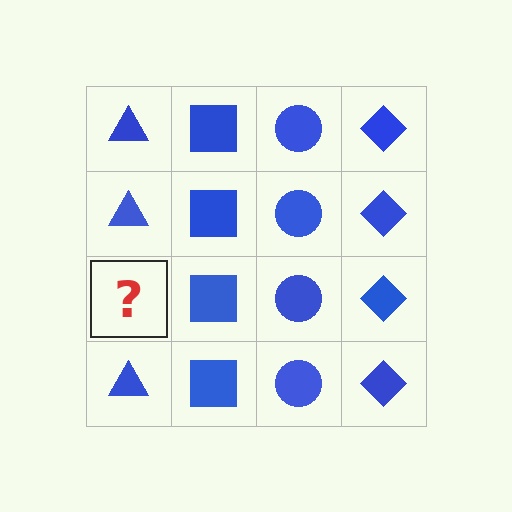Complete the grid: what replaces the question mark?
The question mark should be replaced with a blue triangle.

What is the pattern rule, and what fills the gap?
The rule is that each column has a consistent shape. The gap should be filled with a blue triangle.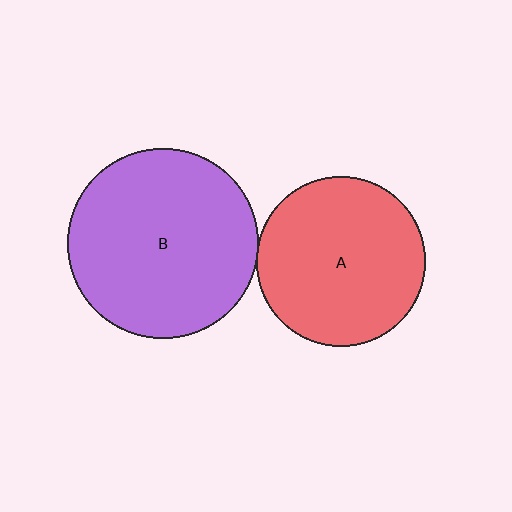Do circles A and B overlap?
Yes.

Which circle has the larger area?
Circle B (purple).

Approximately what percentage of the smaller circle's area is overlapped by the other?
Approximately 5%.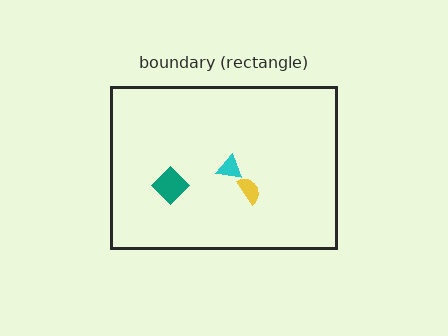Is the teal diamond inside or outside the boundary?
Inside.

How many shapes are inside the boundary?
3 inside, 0 outside.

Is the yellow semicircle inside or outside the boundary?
Inside.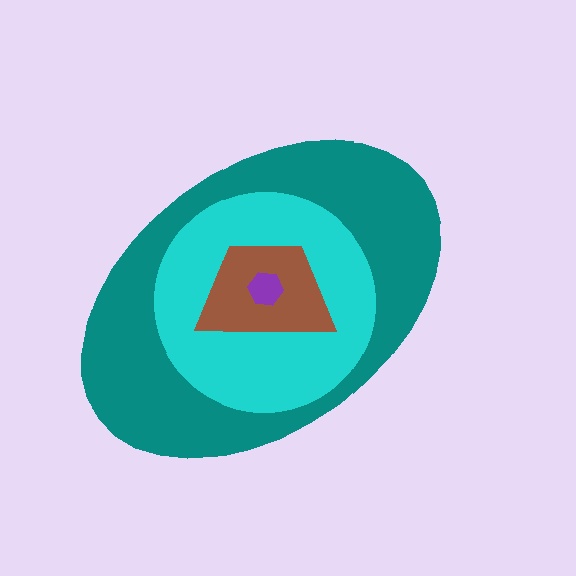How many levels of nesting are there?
4.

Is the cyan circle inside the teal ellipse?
Yes.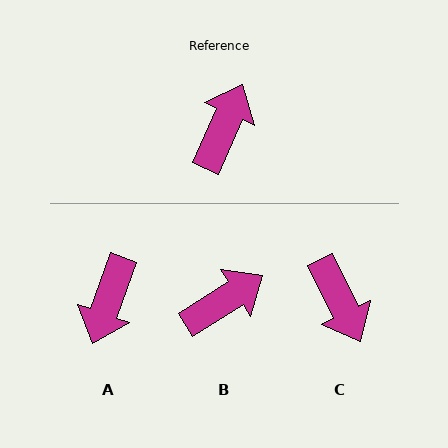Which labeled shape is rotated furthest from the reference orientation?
A, about 176 degrees away.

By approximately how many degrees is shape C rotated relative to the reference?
Approximately 130 degrees clockwise.